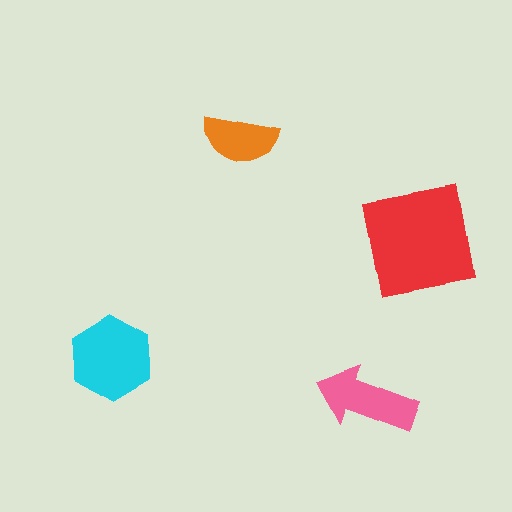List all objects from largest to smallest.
The red square, the cyan hexagon, the pink arrow, the orange semicircle.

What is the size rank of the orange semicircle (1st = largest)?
4th.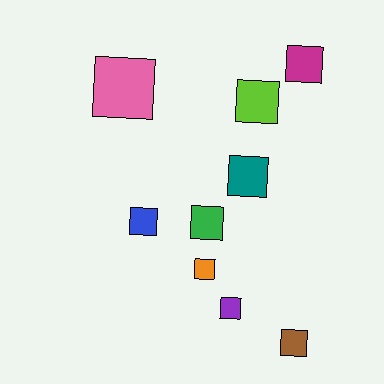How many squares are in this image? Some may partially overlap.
There are 9 squares.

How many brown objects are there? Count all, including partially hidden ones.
There is 1 brown object.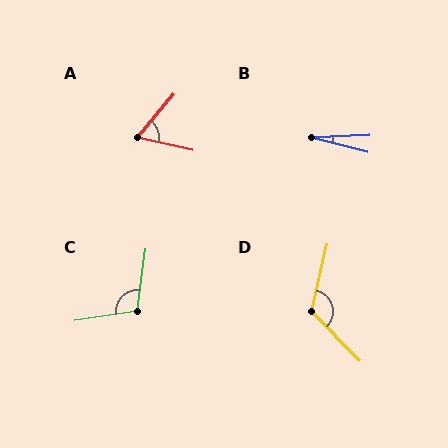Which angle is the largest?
D, at approximately 122 degrees.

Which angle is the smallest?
B, at approximately 16 degrees.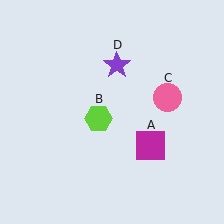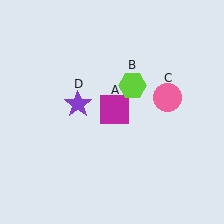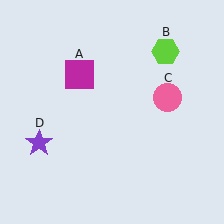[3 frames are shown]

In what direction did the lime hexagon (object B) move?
The lime hexagon (object B) moved up and to the right.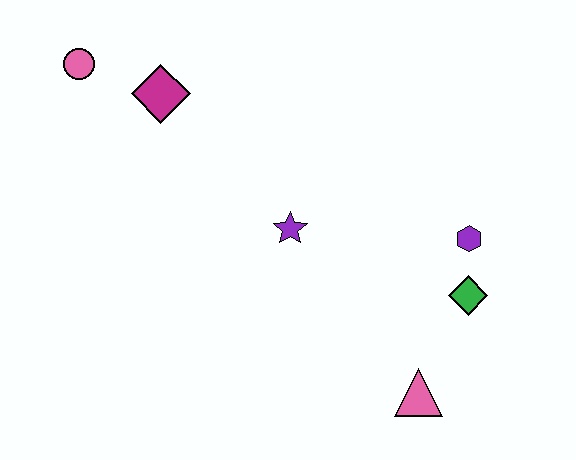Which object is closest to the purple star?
The purple hexagon is closest to the purple star.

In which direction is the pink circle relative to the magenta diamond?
The pink circle is to the left of the magenta diamond.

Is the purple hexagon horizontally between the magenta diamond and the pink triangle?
No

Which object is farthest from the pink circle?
The pink triangle is farthest from the pink circle.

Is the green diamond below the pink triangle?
No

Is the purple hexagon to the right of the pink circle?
Yes